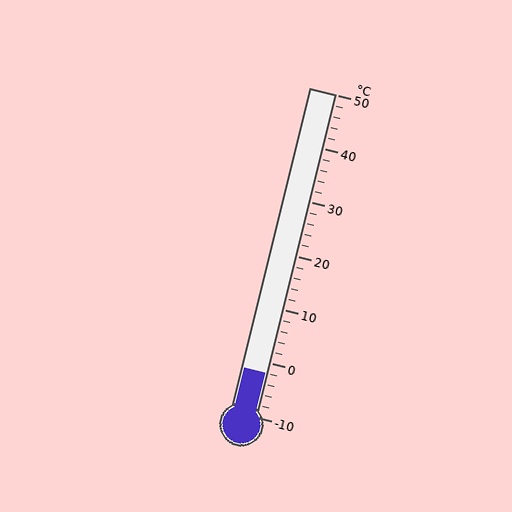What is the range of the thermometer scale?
The thermometer scale ranges from -10°C to 50°C.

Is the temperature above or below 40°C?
The temperature is below 40°C.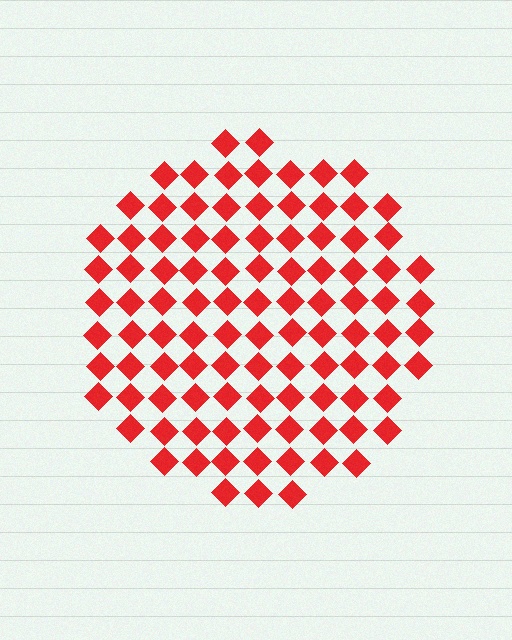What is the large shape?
The large shape is a circle.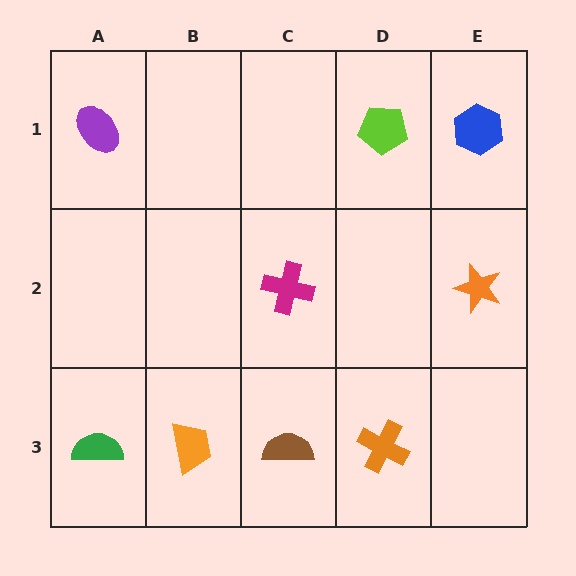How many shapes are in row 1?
3 shapes.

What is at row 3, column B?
An orange trapezoid.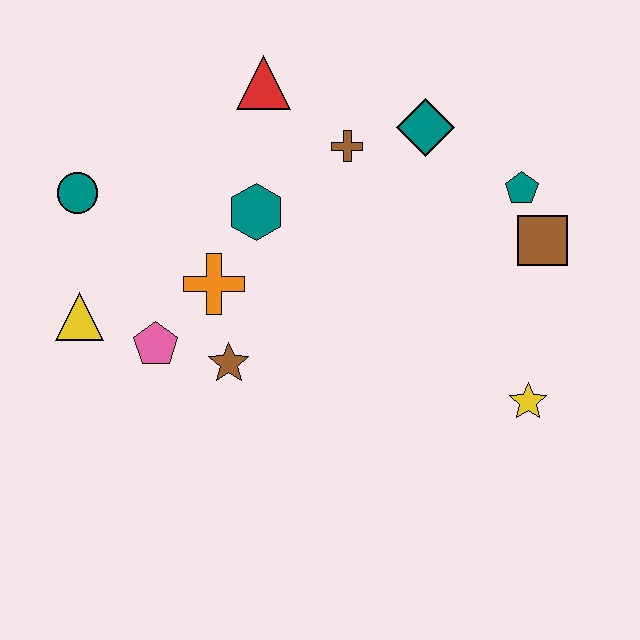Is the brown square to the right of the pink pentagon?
Yes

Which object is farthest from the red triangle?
The yellow star is farthest from the red triangle.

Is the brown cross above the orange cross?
Yes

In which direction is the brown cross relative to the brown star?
The brown cross is above the brown star.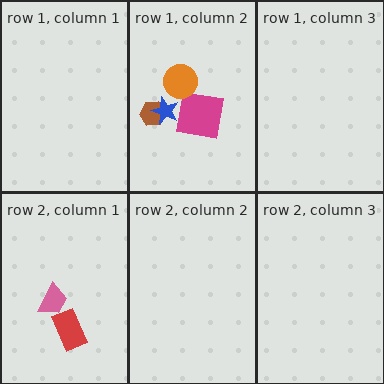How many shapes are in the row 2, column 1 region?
2.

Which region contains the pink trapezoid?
The row 2, column 1 region.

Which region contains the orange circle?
The row 1, column 2 region.